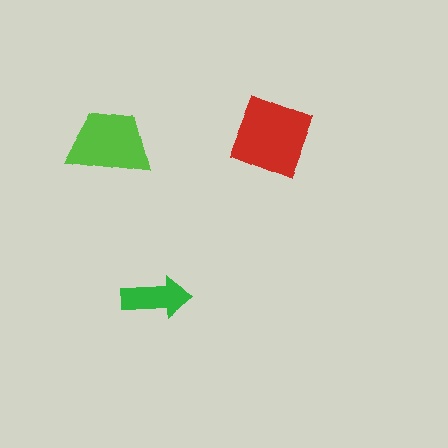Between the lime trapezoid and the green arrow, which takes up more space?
The lime trapezoid.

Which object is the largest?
The red square.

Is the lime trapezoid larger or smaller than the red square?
Smaller.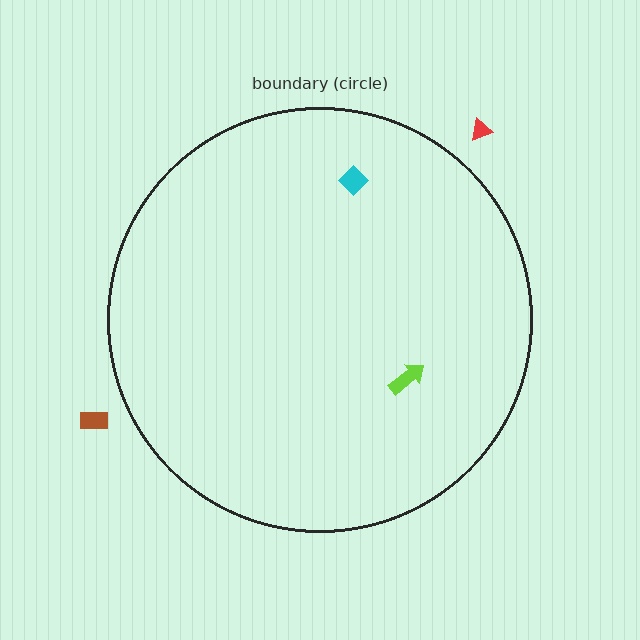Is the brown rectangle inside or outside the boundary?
Outside.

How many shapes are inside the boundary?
2 inside, 2 outside.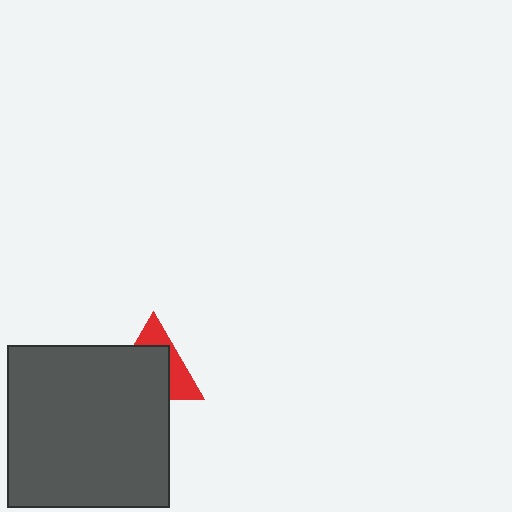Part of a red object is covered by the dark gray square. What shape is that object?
It is a triangle.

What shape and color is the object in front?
The object in front is a dark gray square.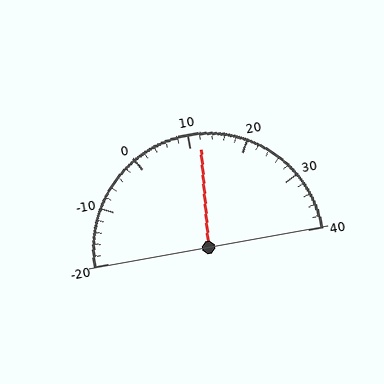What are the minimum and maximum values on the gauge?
The gauge ranges from -20 to 40.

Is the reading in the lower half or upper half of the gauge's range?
The reading is in the upper half of the range (-20 to 40).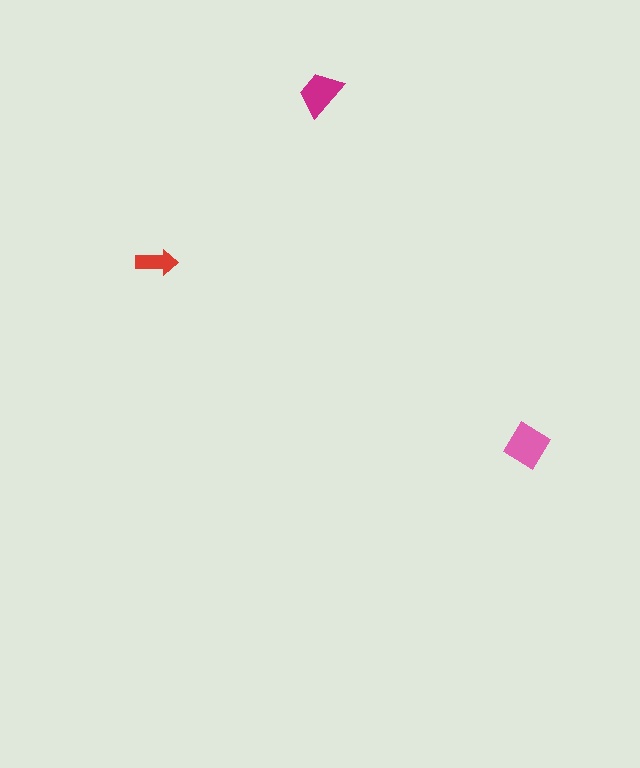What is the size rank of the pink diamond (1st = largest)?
1st.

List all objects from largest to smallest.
The pink diamond, the magenta trapezoid, the red arrow.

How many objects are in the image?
There are 3 objects in the image.